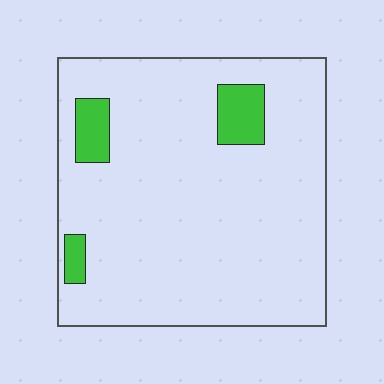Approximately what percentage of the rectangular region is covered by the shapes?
Approximately 10%.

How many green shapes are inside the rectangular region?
3.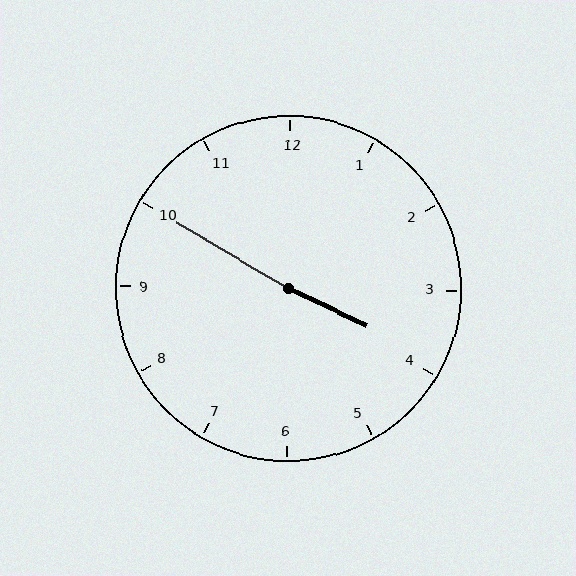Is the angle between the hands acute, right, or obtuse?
It is obtuse.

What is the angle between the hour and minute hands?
Approximately 175 degrees.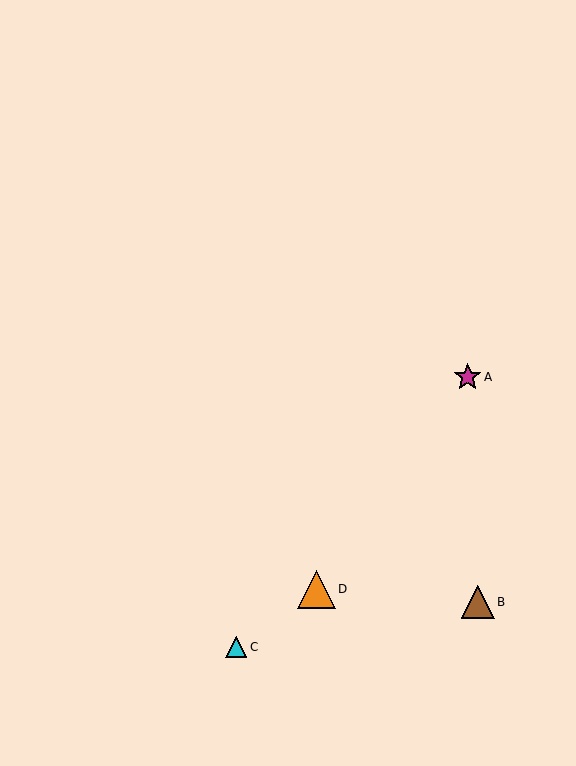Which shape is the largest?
The orange triangle (labeled D) is the largest.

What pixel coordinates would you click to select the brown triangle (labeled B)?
Click at (478, 602) to select the brown triangle B.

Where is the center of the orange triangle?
The center of the orange triangle is at (316, 589).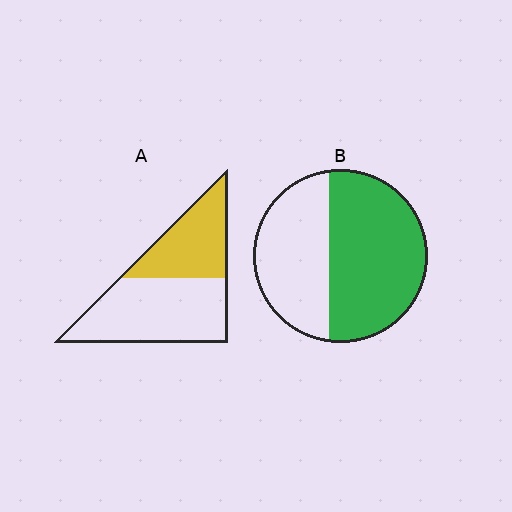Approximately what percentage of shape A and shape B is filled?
A is approximately 40% and B is approximately 60%.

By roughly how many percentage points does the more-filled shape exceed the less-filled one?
By roughly 20 percentage points (B over A).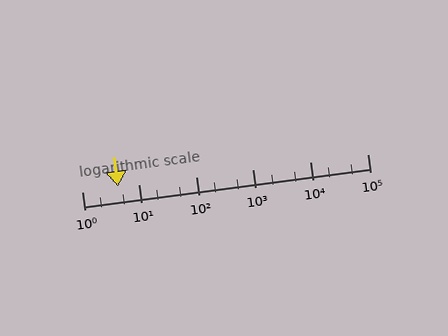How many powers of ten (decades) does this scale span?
The scale spans 5 decades, from 1 to 100000.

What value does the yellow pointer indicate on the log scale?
The pointer indicates approximately 4.3.